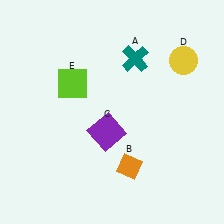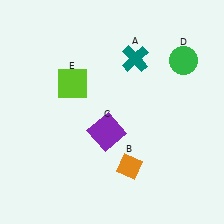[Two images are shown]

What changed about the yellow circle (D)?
In Image 1, D is yellow. In Image 2, it changed to green.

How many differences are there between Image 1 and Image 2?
There is 1 difference between the two images.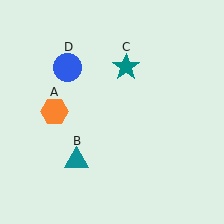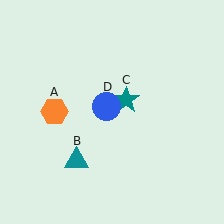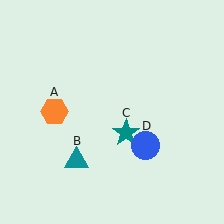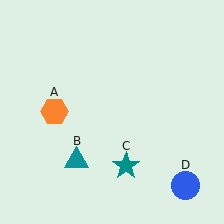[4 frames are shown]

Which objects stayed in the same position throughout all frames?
Orange hexagon (object A) and teal triangle (object B) remained stationary.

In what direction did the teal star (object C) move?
The teal star (object C) moved down.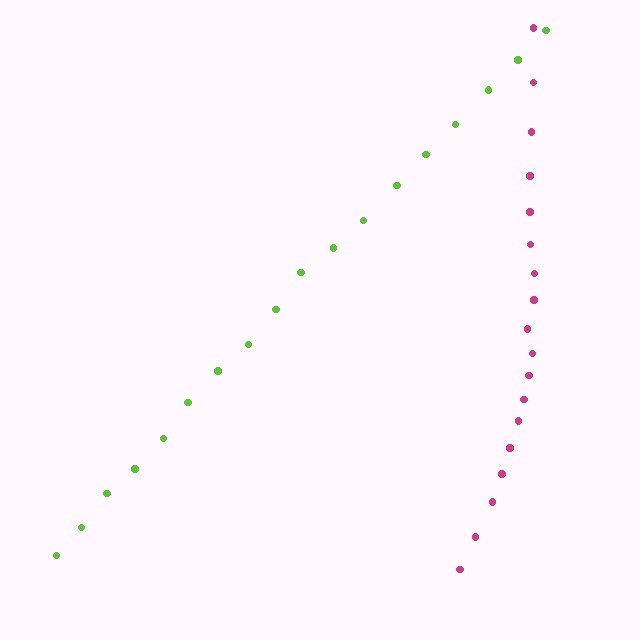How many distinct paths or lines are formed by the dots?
There are 2 distinct paths.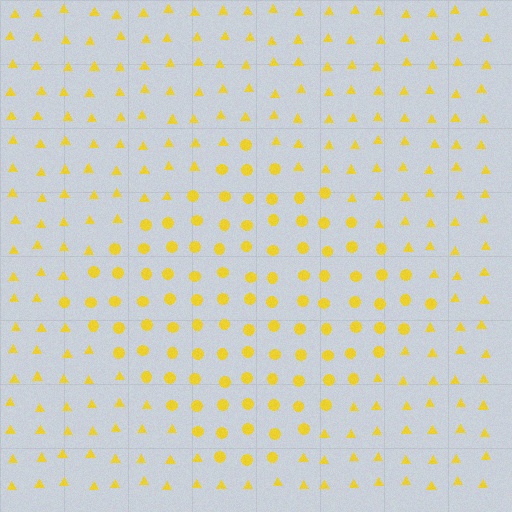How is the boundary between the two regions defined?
The boundary is defined by a change in element shape: circles inside vs. triangles outside. All elements share the same color and spacing.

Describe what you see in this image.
The image is filled with small yellow elements arranged in a uniform grid. A diamond-shaped region contains circles, while the surrounding area contains triangles. The boundary is defined purely by the change in element shape.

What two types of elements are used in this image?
The image uses circles inside the diamond region and triangles outside it.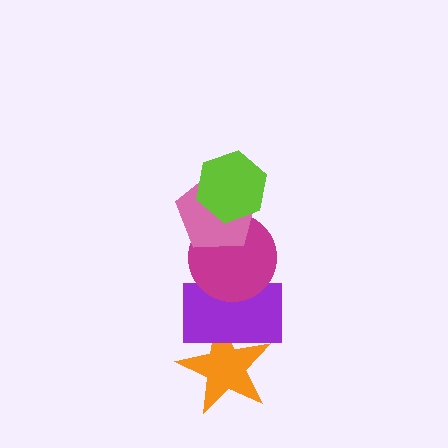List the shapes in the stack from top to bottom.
From top to bottom: the lime hexagon, the pink pentagon, the magenta circle, the purple rectangle, the orange star.